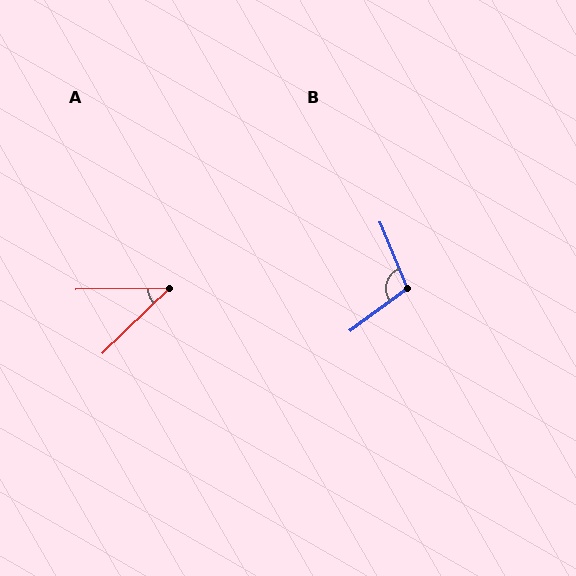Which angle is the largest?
B, at approximately 104 degrees.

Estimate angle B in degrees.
Approximately 104 degrees.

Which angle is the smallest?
A, at approximately 43 degrees.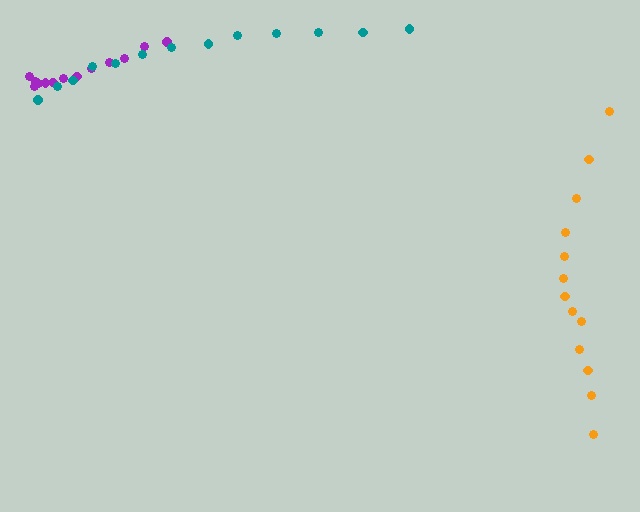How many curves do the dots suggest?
There are 3 distinct paths.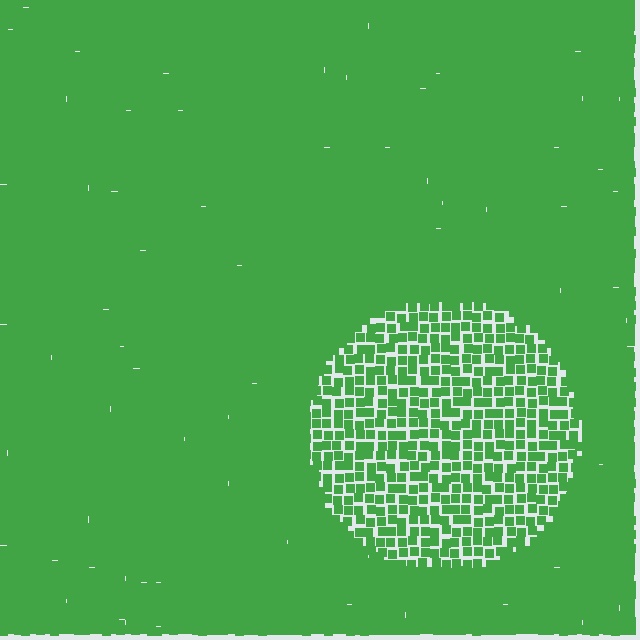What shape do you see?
I see a circle.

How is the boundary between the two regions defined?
The boundary is defined by a change in element density (approximately 2.1x ratio). All elements are the same color, size, and shape.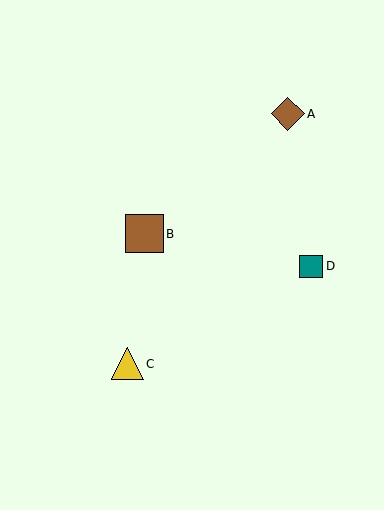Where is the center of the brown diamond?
The center of the brown diamond is at (288, 114).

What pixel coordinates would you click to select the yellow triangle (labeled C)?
Click at (127, 364) to select the yellow triangle C.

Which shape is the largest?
The brown square (labeled B) is the largest.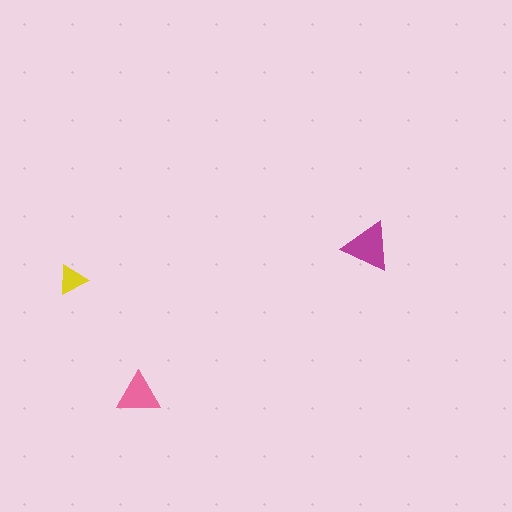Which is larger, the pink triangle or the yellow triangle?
The pink one.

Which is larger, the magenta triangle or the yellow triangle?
The magenta one.